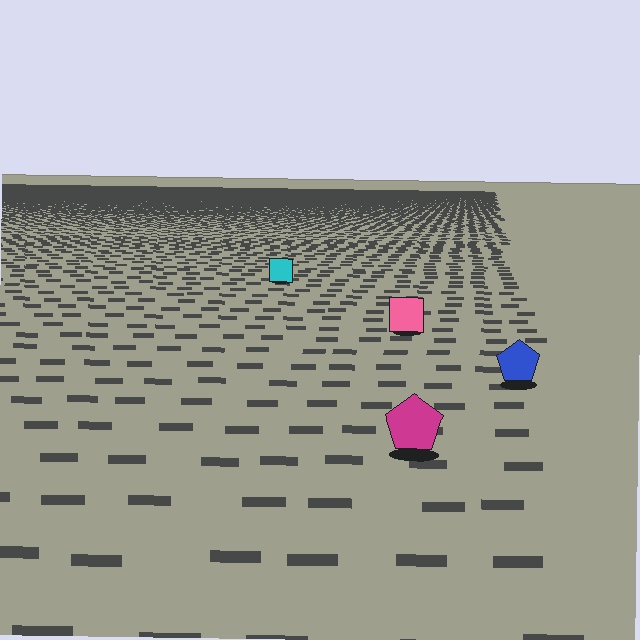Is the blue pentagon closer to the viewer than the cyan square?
Yes. The blue pentagon is closer — you can tell from the texture gradient: the ground texture is coarser near it.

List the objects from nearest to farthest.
From nearest to farthest: the magenta pentagon, the blue pentagon, the pink square, the cyan square.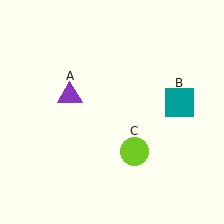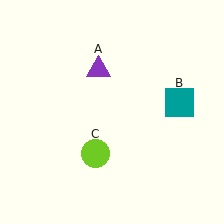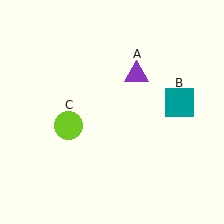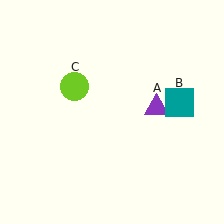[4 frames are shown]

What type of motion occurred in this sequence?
The purple triangle (object A), lime circle (object C) rotated clockwise around the center of the scene.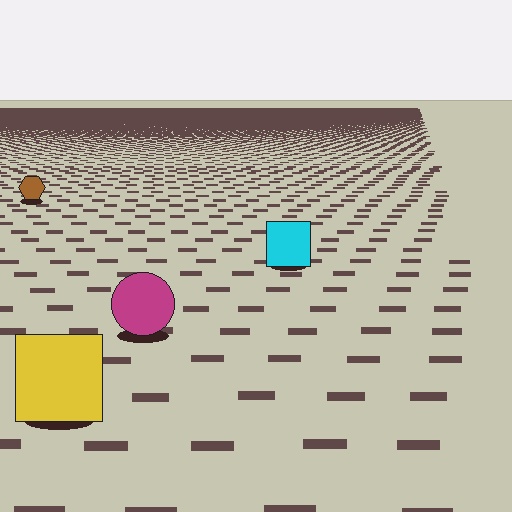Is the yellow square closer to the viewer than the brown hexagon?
Yes. The yellow square is closer — you can tell from the texture gradient: the ground texture is coarser near it.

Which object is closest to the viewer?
The yellow square is closest. The texture marks near it are larger and more spread out.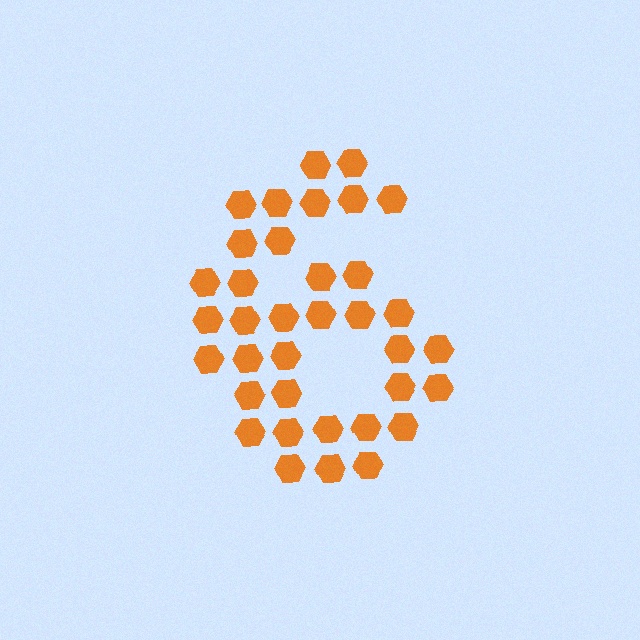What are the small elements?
The small elements are hexagons.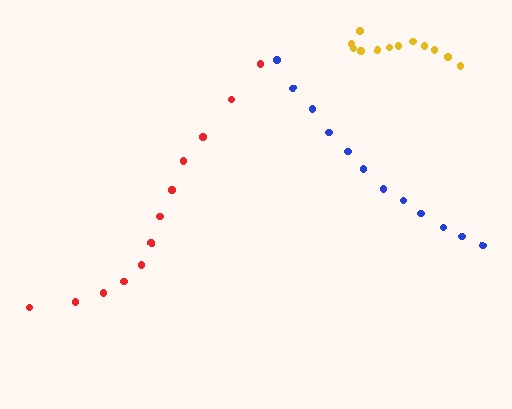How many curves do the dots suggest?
There are 3 distinct paths.